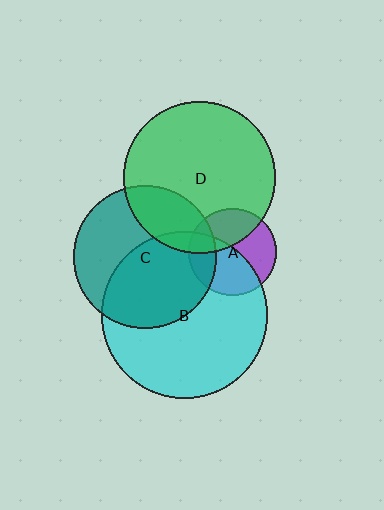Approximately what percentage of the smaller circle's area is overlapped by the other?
Approximately 35%.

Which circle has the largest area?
Circle B (cyan).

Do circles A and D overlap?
Yes.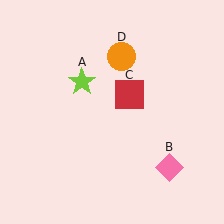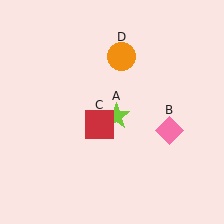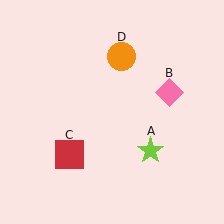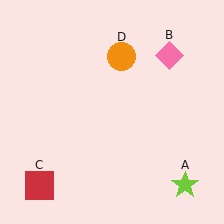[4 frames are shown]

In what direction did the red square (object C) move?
The red square (object C) moved down and to the left.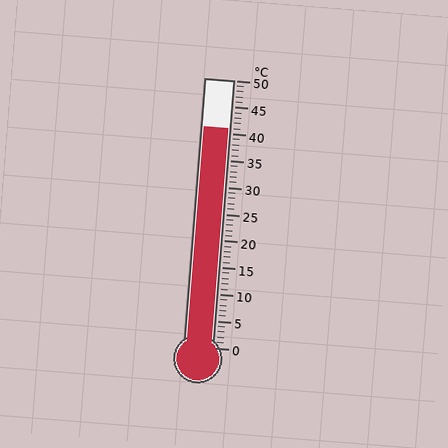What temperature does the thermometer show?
The thermometer shows approximately 41°C.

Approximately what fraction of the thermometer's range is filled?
The thermometer is filled to approximately 80% of its range.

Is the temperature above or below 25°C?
The temperature is above 25°C.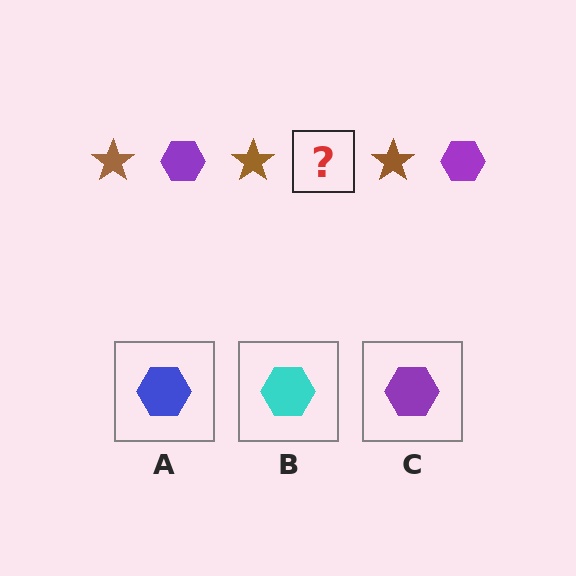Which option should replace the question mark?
Option C.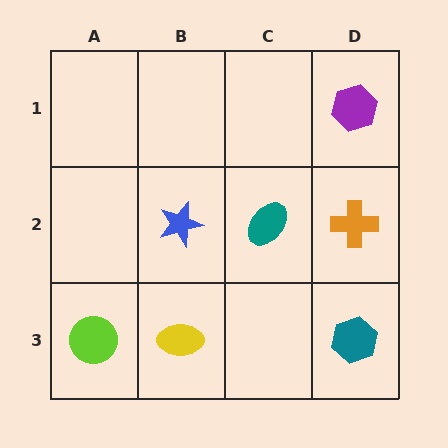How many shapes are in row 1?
1 shape.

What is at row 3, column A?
A lime circle.